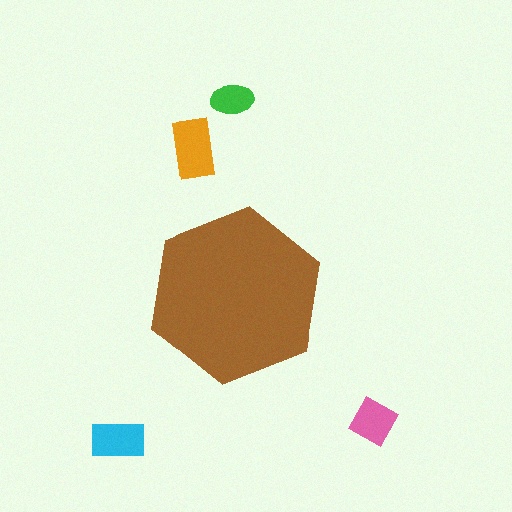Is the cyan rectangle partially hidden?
No, the cyan rectangle is fully visible.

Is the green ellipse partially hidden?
No, the green ellipse is fully visible.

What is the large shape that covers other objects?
A brown hexagon.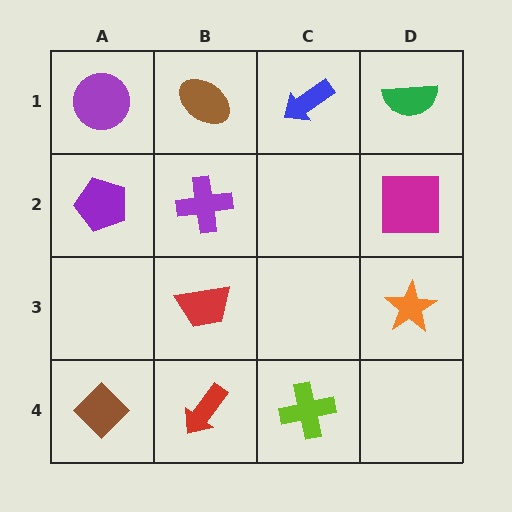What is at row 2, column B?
A purple cross.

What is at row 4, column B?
A red arrow.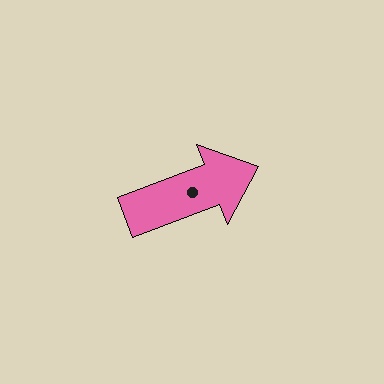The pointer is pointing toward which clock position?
Roughly 2 o'clock.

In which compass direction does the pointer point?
East.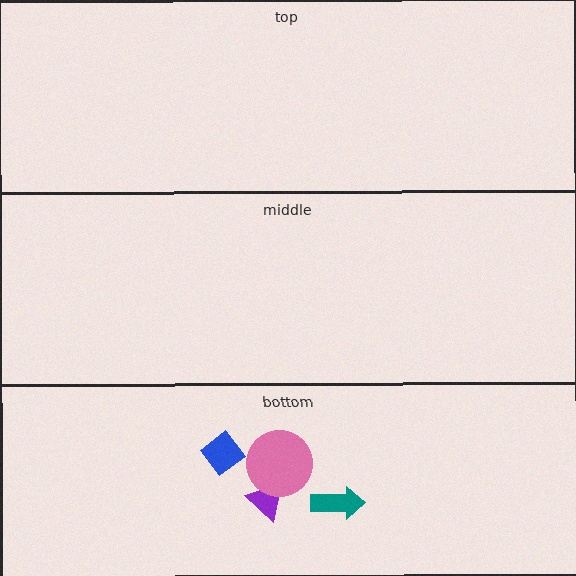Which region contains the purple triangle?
The bottom region.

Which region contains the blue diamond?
The bottom region.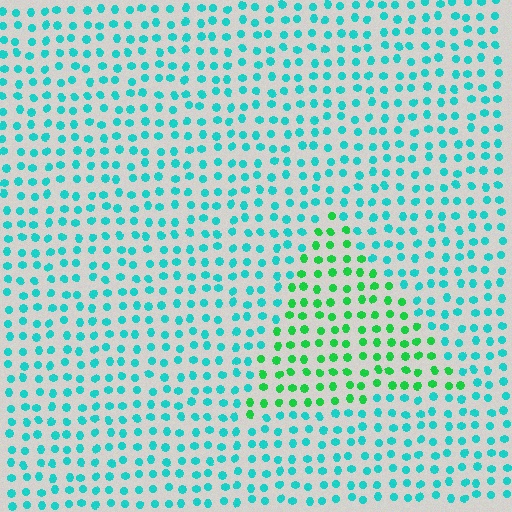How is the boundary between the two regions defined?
The boundary is defined purely by a slight shift in hue (about 44 degrees). Spacing, size, and orientation are identical on both sides.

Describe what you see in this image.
The image is filled with small cyan elements in a uniform arrangement. A triangle-shaped region is visible where the elements are tinted to a slightly different hue, forming a subtle color boundary.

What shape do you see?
I see a triangle.